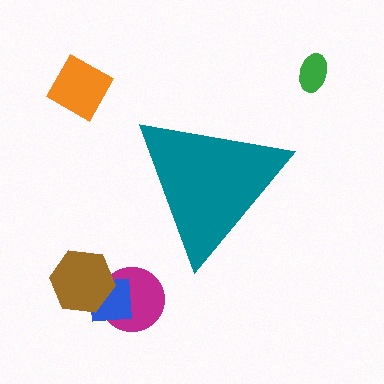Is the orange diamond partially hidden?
No, the orange diamond is fully visible.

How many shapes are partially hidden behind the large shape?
0 shapes are partially hidden.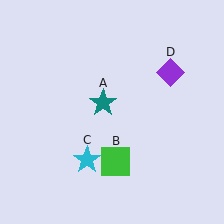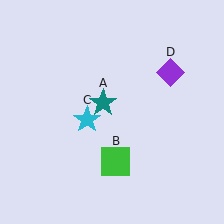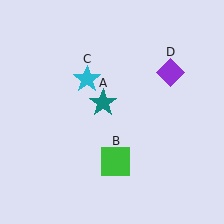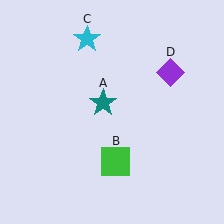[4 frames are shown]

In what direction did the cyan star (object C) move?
The cyan star (object C) moved up.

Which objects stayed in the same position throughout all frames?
Teal star (object A) and green square (object B) and purple diamond (object D) remained stationary.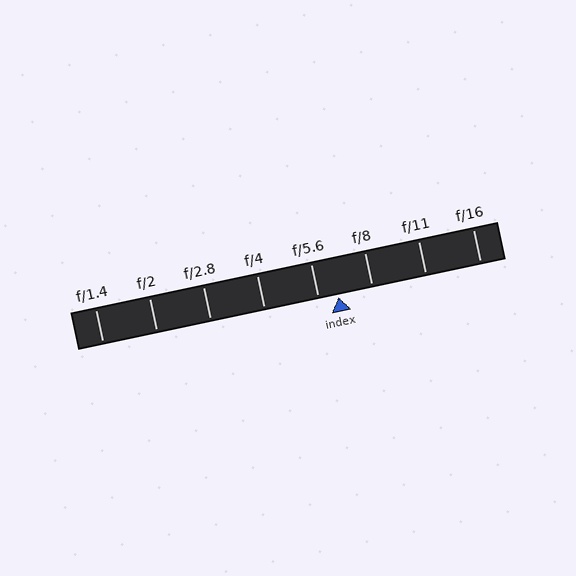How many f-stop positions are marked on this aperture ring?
There are 8 f-stop positions marked.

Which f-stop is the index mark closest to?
The index mark is closest to f/5.6.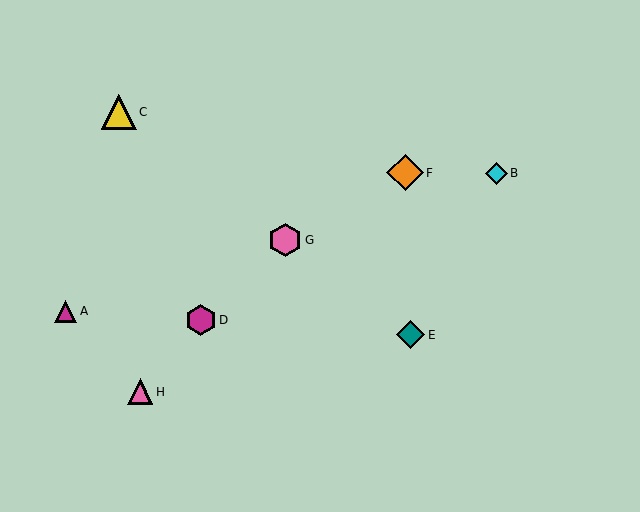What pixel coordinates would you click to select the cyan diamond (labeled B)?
Click at (497, 173) to select the cyan diamond B.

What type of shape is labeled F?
Shape F is an orange diamond.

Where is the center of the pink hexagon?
The center of the pink hexagon is at (285, 240).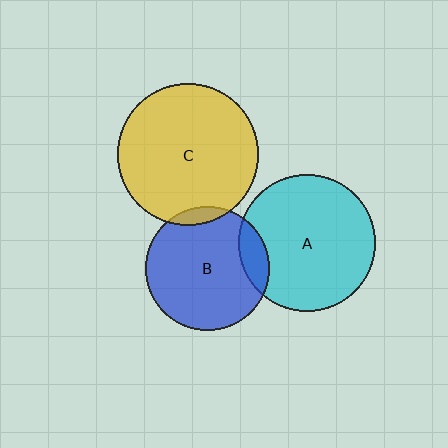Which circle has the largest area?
Circle C (yellow).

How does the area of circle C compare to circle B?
Approximately 1.3 times.